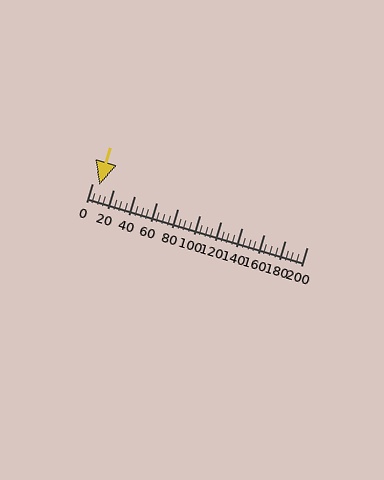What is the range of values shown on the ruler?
The ruler shows values from 0 to 200.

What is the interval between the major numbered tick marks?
The major tick marks are spaced 20 units apart.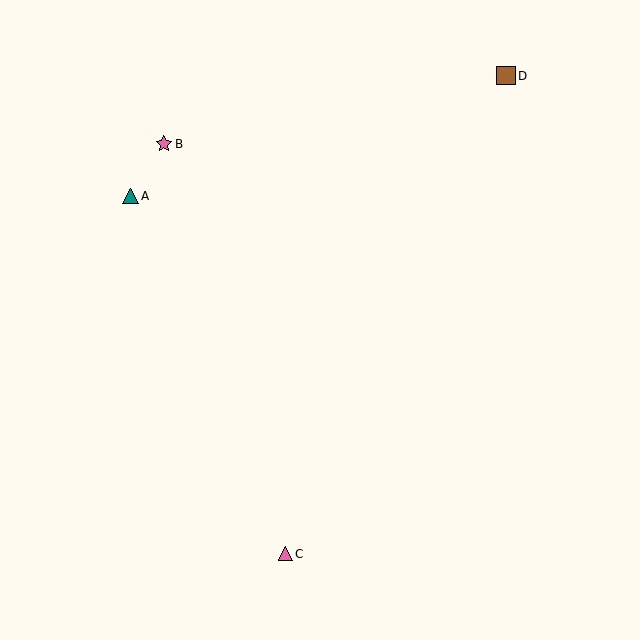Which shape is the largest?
The brown square (labeled D) is the largest.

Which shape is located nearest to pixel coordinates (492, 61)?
The brown square (labeled D) at (506, 76) is nearest to that location.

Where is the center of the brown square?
The center of the brown square is at (506, 76).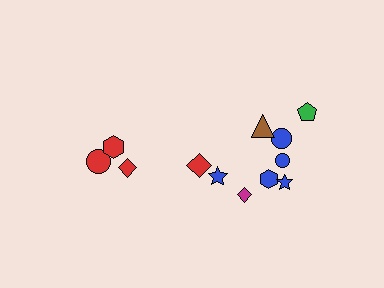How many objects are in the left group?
There are 4 objects.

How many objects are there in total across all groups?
There are 12 objects.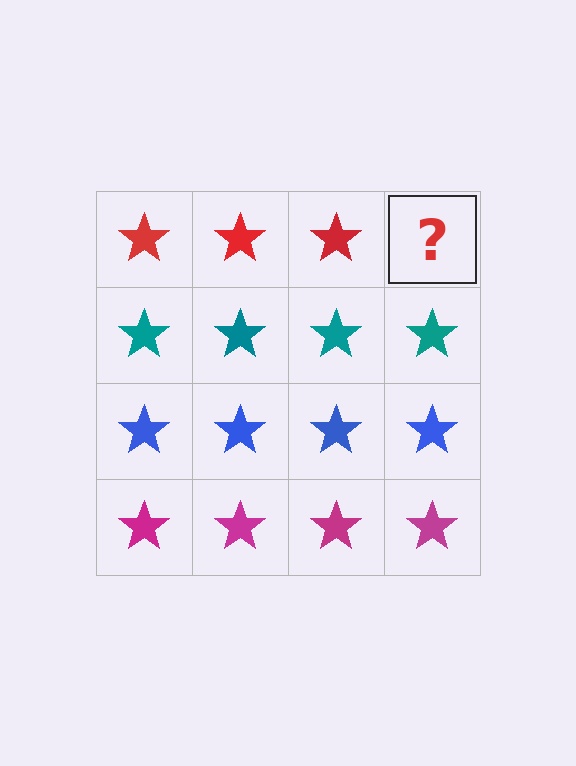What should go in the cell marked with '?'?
The missing cell should contain a red star.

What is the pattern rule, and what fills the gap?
The rule is that each row has a consistent color. The gap should be filled with a red star.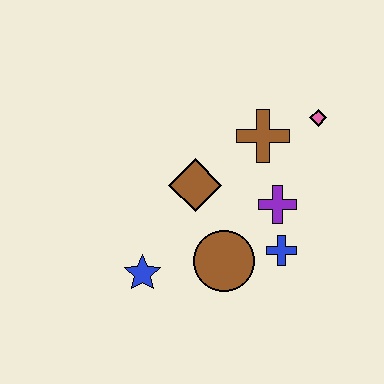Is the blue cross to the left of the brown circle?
No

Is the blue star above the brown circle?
No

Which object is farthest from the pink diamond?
The blue star is farthest from the pink diamond.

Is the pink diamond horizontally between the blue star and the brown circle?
No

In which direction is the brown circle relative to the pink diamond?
The brown circle is below the pink diamond.